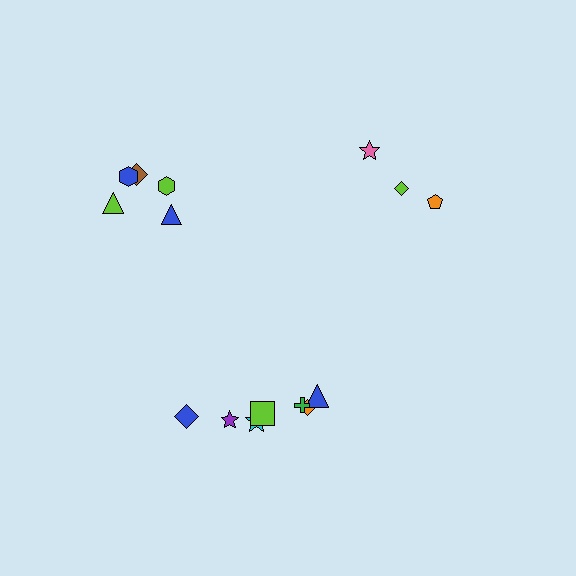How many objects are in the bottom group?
There are 7 objects.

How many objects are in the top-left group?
There are 5 objects.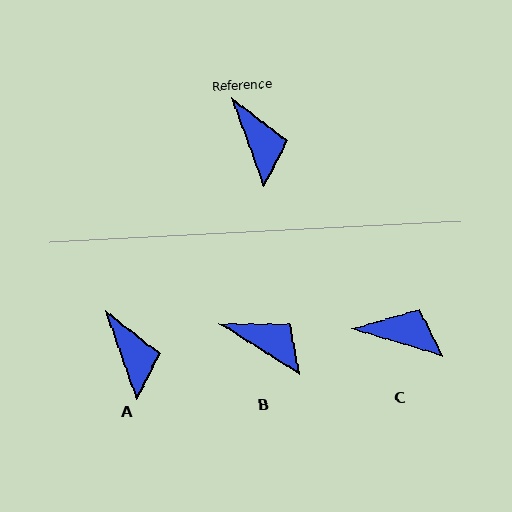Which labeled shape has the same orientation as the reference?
A.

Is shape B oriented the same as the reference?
No, it is off by about 38 degrees.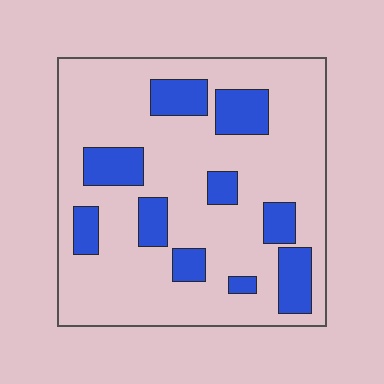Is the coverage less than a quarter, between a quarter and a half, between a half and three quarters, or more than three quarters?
Less than a quarter.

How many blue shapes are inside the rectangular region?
10.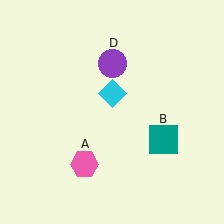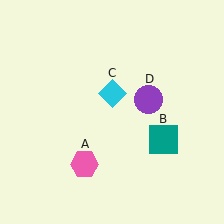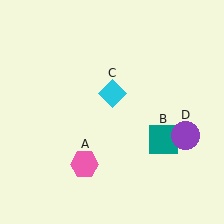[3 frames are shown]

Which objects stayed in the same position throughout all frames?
Pink hexagon (object A) and teal square (object B) and cyan diamond (object C) remained stationary.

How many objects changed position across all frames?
1 object changed position: purple circle (object D).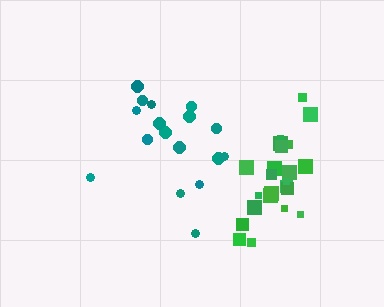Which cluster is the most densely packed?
Green.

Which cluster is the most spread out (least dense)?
Teal.